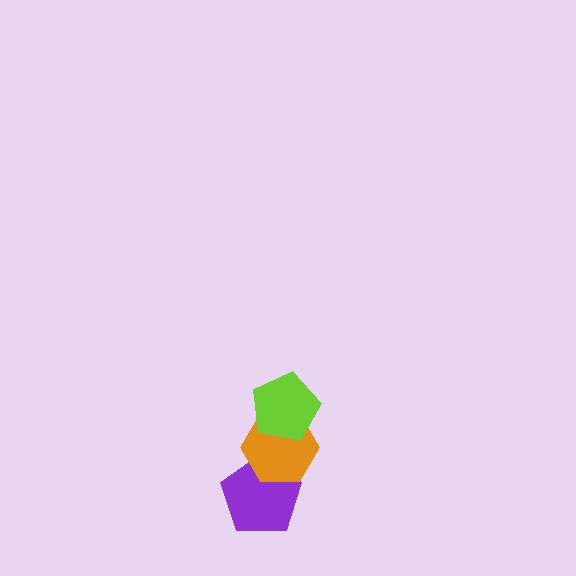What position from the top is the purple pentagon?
The purple pentagon is 3rd from the top.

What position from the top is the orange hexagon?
The orange hexagon is 2nd from the top.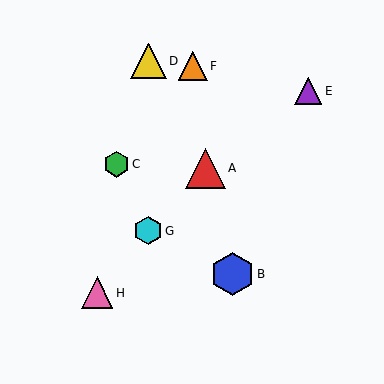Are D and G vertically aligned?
Yes, both are at x≈148.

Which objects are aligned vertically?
Objects D, G are aligned vertically.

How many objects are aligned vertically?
2 objects (D, G) are aligned vertically.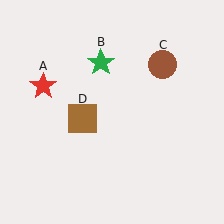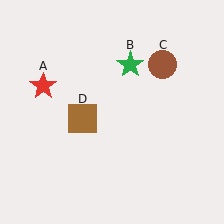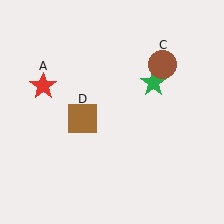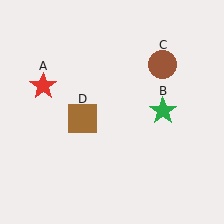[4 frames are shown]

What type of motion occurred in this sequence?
The green star (object B) rotated clockwise around the center of the scene.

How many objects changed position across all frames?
1 object changed position: green star (object B).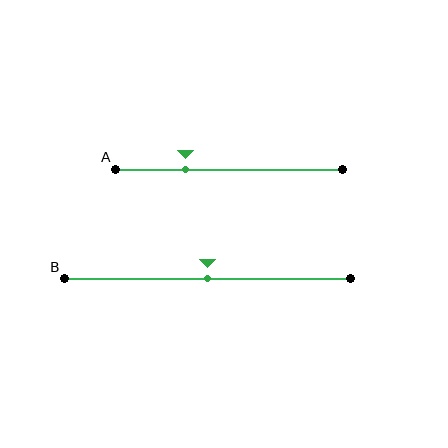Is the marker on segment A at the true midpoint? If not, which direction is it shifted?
No, the marker on segment A is shifted to the left by about 19% of the segment length.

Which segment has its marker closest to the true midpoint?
Segment B has its marker closest to the true midpoint.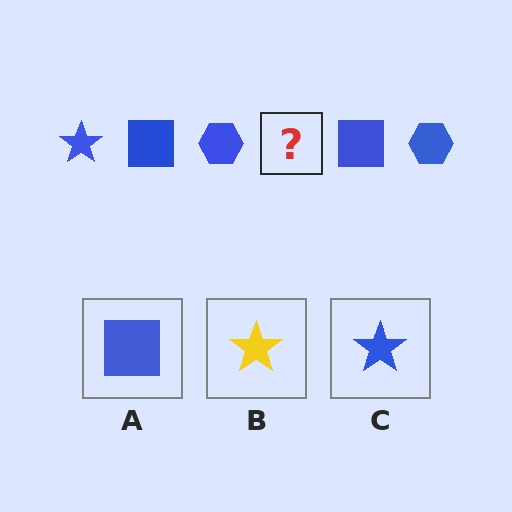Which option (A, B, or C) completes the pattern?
C.